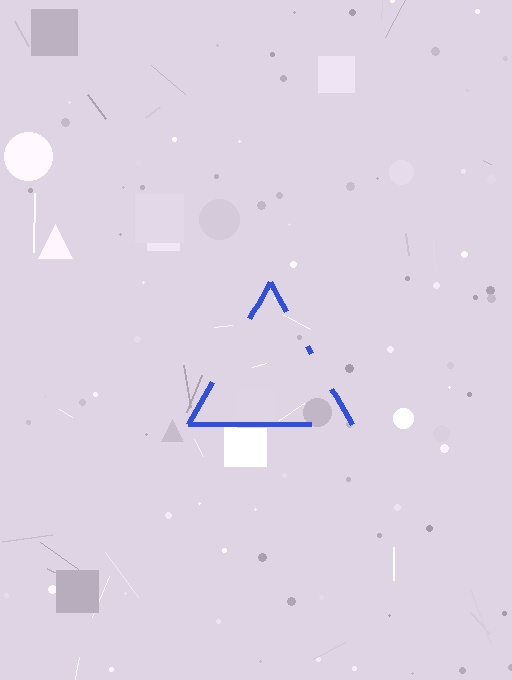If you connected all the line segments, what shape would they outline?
They would outline a triangle.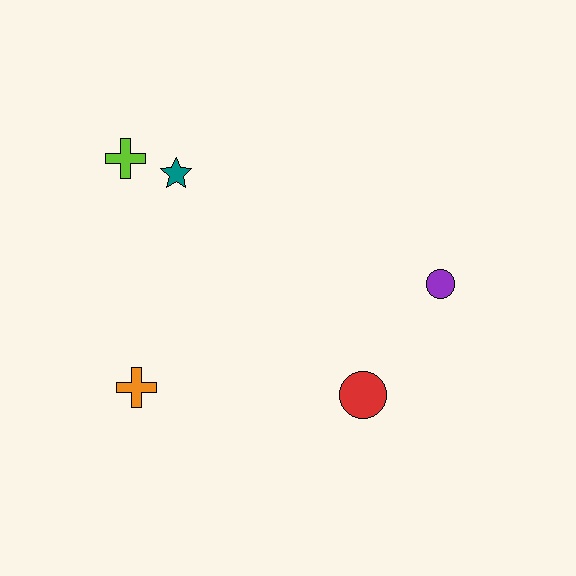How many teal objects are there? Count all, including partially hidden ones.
There is 1 teal object.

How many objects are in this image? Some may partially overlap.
There are 5 objects.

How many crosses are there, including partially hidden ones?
There are 2 crosses.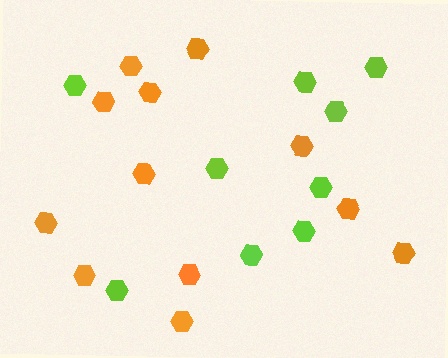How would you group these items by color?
There are 2 groups: one group of orange hexagons (12) and one group of lime hexagons (9).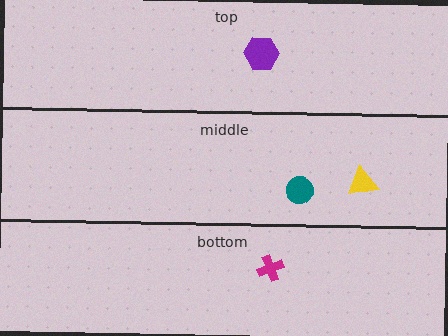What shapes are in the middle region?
The yellow triangle, the teal circle.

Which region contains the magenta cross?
The bottom region.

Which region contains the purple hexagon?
The top region.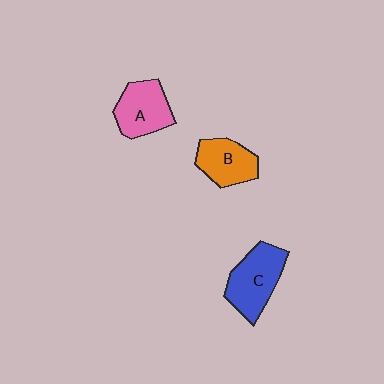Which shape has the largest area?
Shape C (blue).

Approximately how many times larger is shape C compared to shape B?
Approximately 1.3 times.